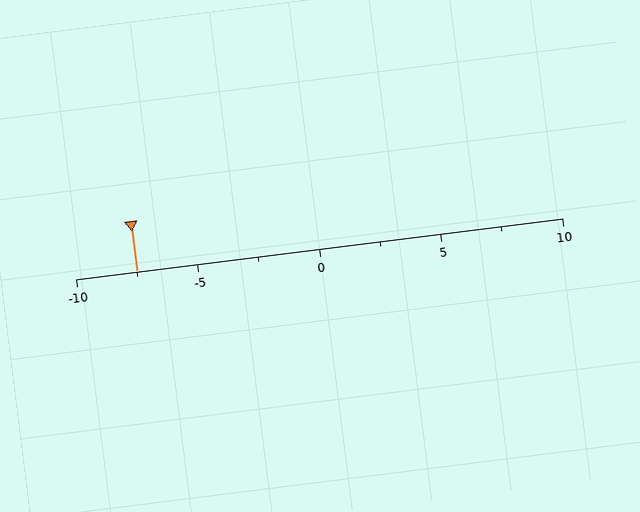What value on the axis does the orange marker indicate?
The marker indicates approximately -7.5.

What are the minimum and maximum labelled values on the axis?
The axis runs from -10 to 10.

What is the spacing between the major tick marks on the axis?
The major ticks are spaced 5 apart.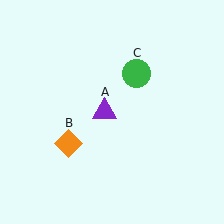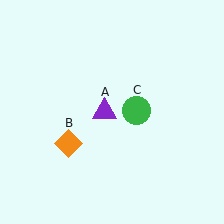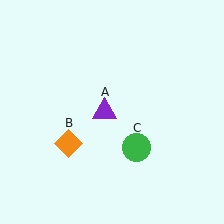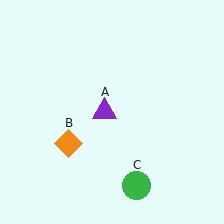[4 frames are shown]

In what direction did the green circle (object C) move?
The green circle (object C) moved down.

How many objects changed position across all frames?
1 object changed position: green circle (object C).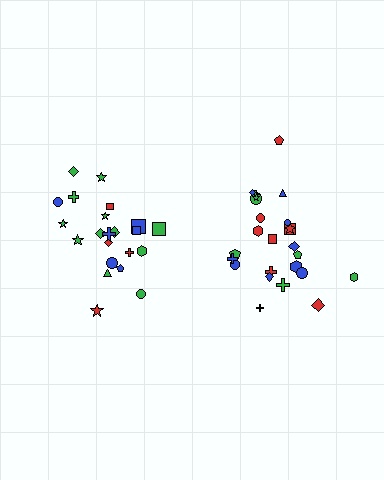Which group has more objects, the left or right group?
The right group.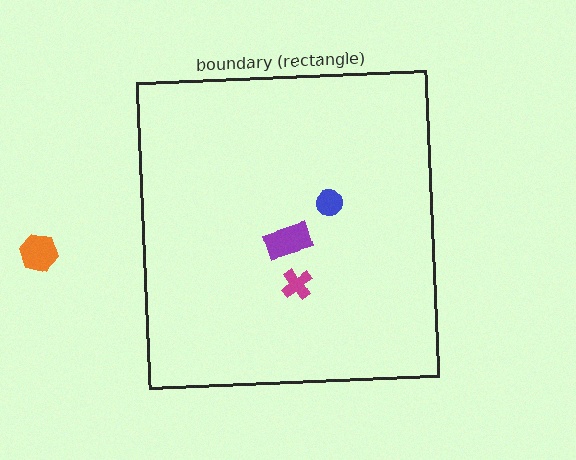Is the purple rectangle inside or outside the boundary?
Inside.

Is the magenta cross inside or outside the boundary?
Inside.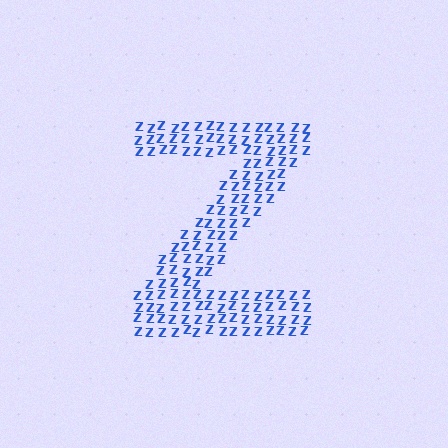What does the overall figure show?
The overall figure shows the letter Z.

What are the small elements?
The small elements are letter Z's.